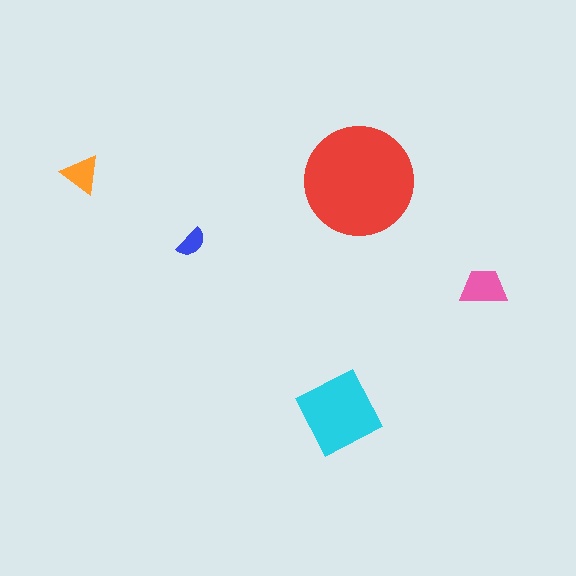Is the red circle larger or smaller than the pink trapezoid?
Larger.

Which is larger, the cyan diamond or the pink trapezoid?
The cyan diamond.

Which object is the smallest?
The blue semicircle.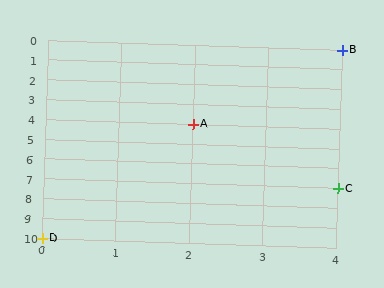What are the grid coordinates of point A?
Point A is at grid coordinates (2, 4).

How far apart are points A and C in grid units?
Points A and C are 2 columns and 3 rows apart (about 3.6 grid units diagonally).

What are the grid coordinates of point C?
Point C is at grid coordinates (4, 7).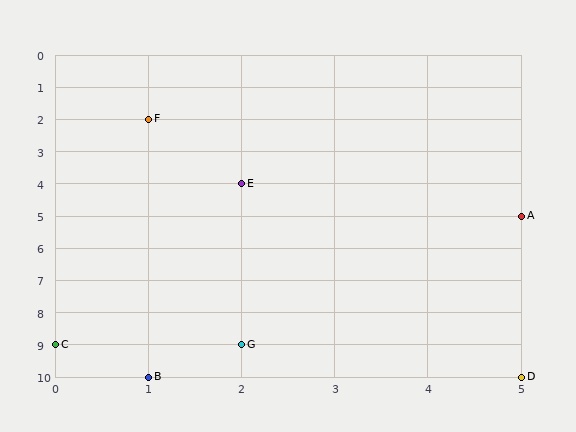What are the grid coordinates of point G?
Point G is at grid coordinates (2, 9).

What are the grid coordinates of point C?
Point C is at grid coordinates (0, 9).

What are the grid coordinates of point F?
Point F is at grid coordinates (1, 2).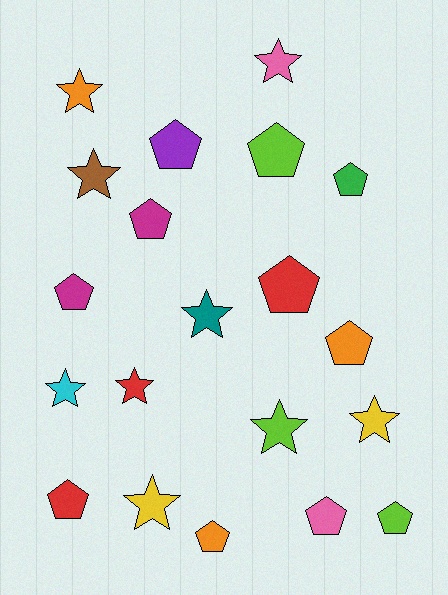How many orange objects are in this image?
There are 3 orange objects.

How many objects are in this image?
There are 20 objects.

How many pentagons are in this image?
There are 11 pentagons.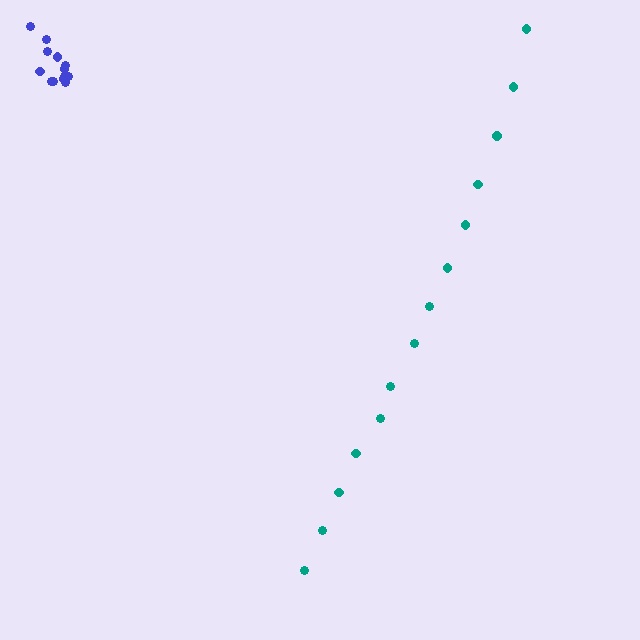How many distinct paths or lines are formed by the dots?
There are 2 distinct paths.